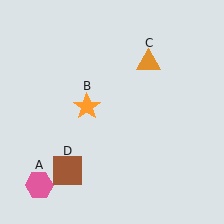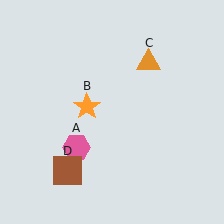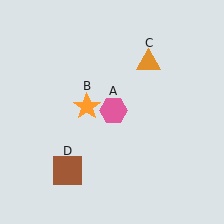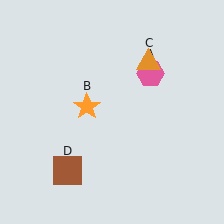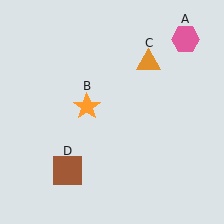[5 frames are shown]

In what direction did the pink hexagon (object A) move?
The pink hexagon (object A) moved up and to the right.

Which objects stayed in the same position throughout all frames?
Orange star (object B) and orange triangle (object C) and brown square (object D) remained stationary.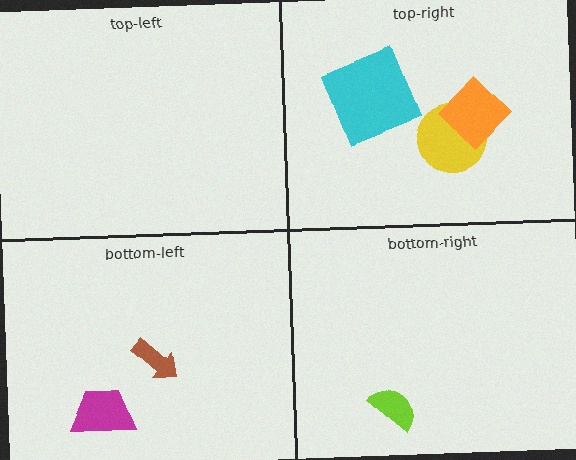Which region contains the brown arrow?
The bottom-left region.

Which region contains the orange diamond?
The top-right region.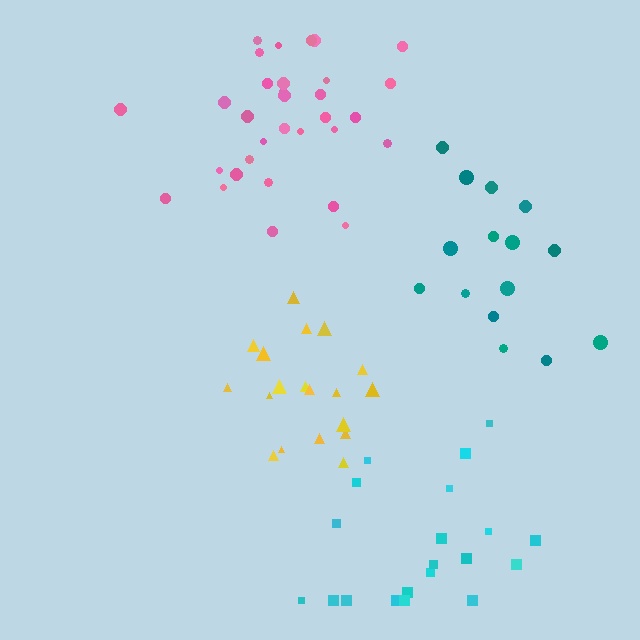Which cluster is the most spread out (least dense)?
Teal.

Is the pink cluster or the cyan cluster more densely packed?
Pink.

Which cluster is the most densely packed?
Pink.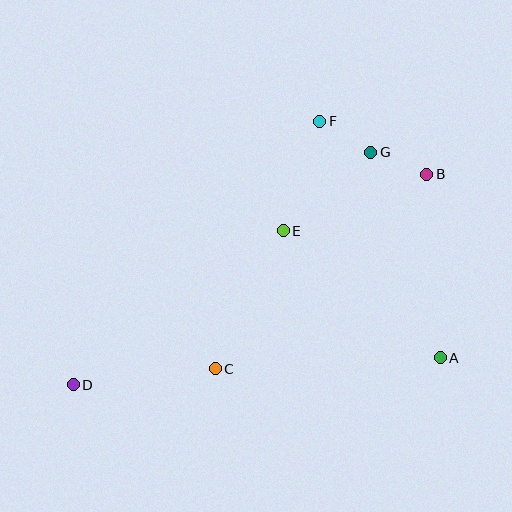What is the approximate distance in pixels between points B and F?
The distance between B and F is approximately 120 pixels.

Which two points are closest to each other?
Points F and G are closest to each other.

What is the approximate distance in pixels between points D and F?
The distance between D and F is approximately 361 pixels.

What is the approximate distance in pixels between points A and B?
The distance between A and B is approximately 184 pixels.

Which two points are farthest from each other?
Points B and D are farthest from each other.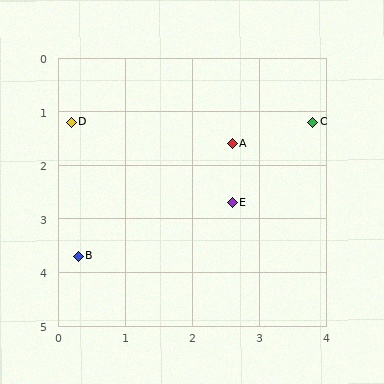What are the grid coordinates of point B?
Point B is at approximately (0.3, 3.7).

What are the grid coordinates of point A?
Point A is at approximately (2.6, 1.6).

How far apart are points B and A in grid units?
Points B and A are about 3.1 grid units apart.